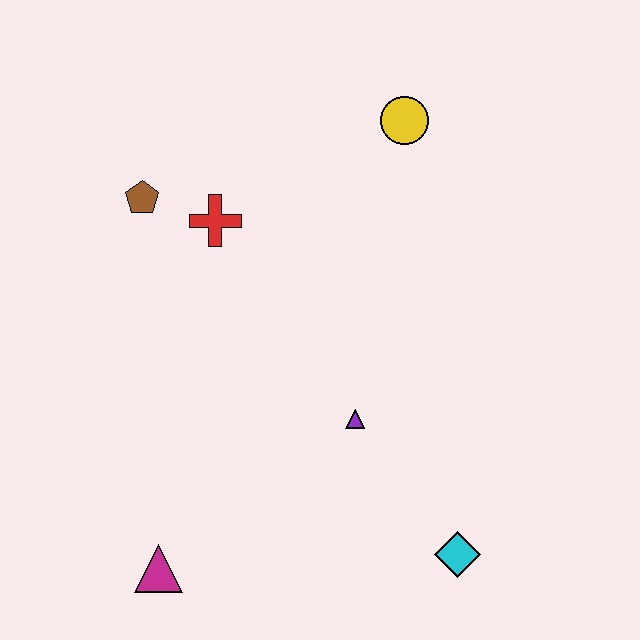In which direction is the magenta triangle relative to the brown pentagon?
The magenta triangle is below the brown pentagon.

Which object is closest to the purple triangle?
The cyan diamond is closest to the purple triangle.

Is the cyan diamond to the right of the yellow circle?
Yes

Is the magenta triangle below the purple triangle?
Yes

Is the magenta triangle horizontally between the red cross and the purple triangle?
No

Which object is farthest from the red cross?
The cyan diamond is farthest from the red cross.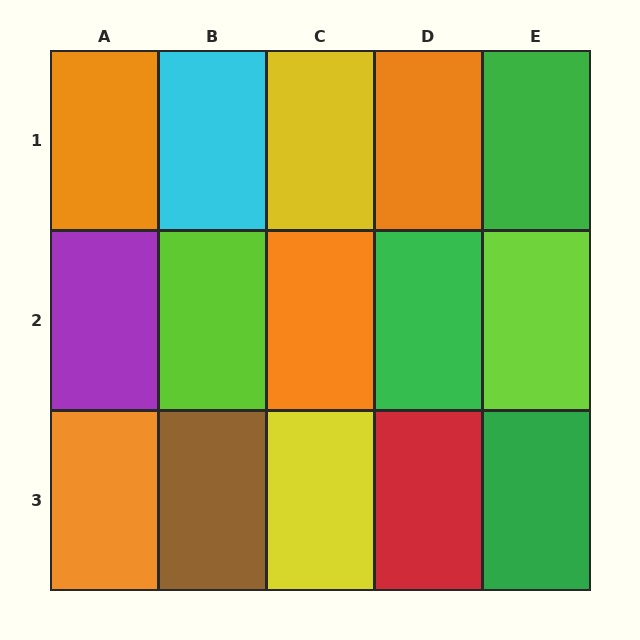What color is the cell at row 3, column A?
Orange.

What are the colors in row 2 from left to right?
Purple, lime, orange, green, lime.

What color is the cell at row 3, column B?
Brown.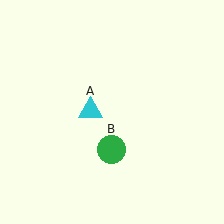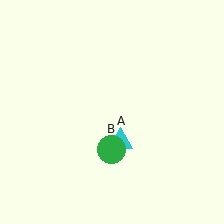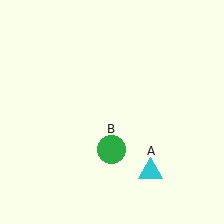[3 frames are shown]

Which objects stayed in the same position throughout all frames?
Green circle (object B) remained stationary.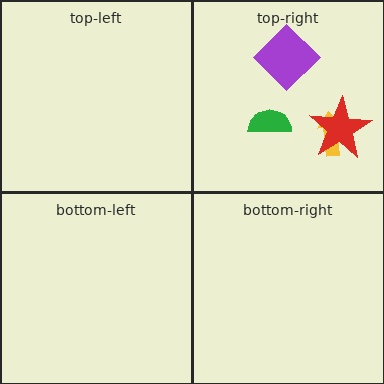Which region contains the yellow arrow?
The top-right region.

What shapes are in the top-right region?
The yellow arrow, the purple diamond, the red star, the green semicircle.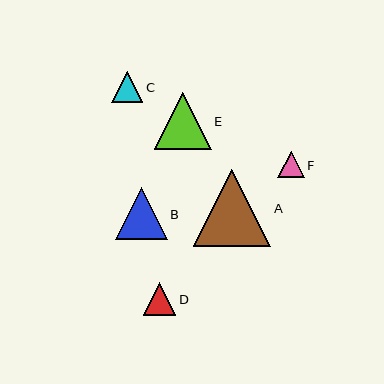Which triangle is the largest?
Triangle A is the largest with a size of approximately 77 pixels.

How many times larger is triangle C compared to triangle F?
Triangle C is approximately 1.2 times the size of triangle F.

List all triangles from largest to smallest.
From largest to smallest: A, E, B, D, C, F.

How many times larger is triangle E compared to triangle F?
Triangle E is approximately 2.2 times the size of triangle F.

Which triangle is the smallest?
Triangle F is the smallest with a size of approximately 26 pixels.